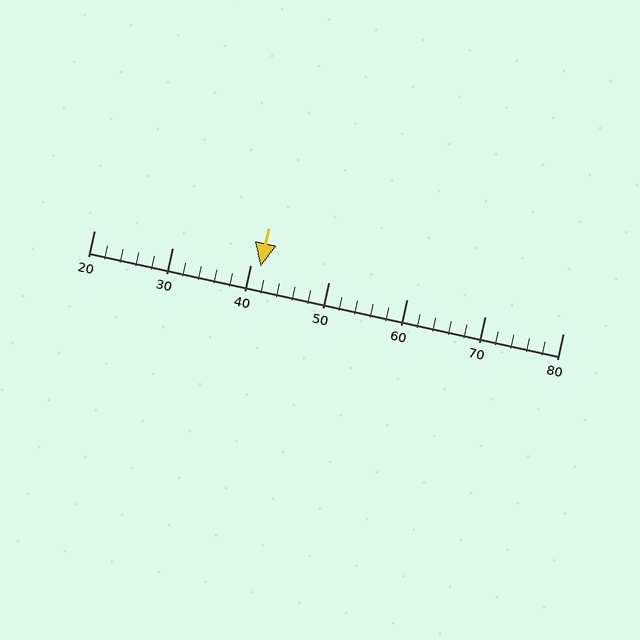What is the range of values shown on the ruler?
The ruler shows values from 20 to 80.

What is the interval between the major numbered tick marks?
The major tick marks are spaced 10 units apart.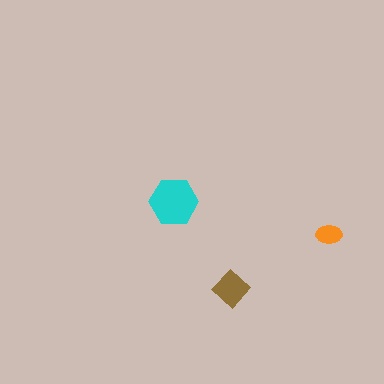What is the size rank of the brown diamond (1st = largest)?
2nd.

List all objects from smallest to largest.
The orange ellipse, the brown diamond, the cyan hexagon.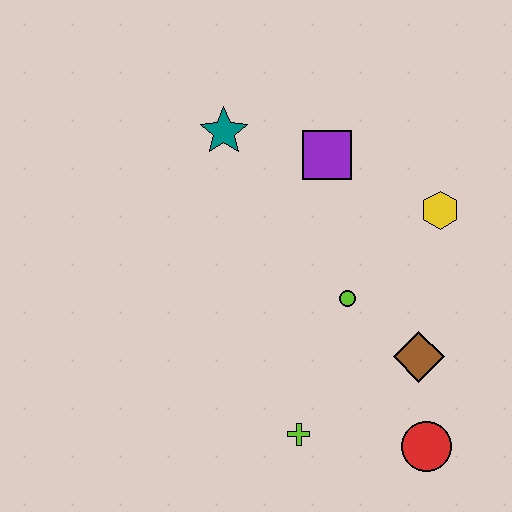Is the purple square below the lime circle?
No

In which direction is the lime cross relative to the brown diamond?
The lime cross is to the left of the brown diamond.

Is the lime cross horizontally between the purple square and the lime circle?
No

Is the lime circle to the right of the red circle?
No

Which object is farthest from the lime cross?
The teal star is farthest from the lime cross.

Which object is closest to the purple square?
The teal star is closest to the purple square.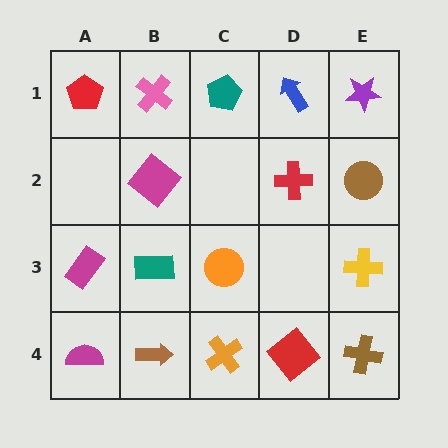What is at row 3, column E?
A yellow cross.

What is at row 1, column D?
A blue arrow.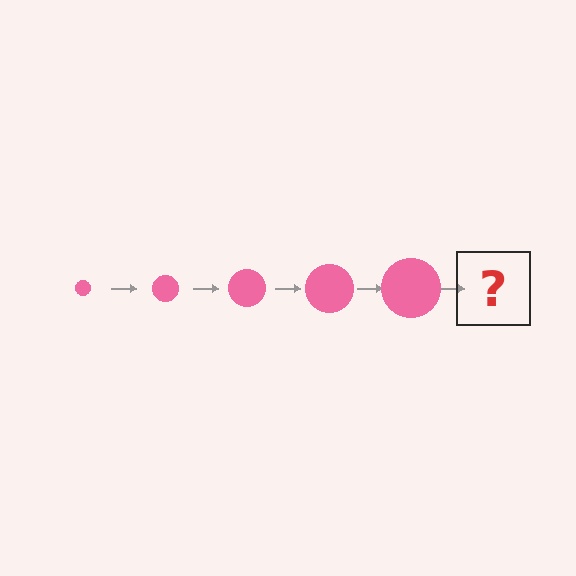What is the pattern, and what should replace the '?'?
The pattern is that the circle gets progressively larger each step. The '?' should be a pink circle, larger than the previous one.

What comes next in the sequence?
The next element should be a pink circle, larger than the previous one.